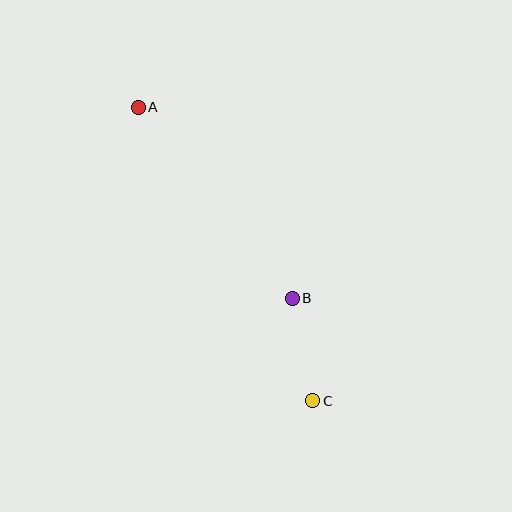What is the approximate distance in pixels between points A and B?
The distance between A and B is approximately 245 pixels.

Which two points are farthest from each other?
Points A and C are farthest from each other.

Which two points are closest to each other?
Points B and C are closest to each other.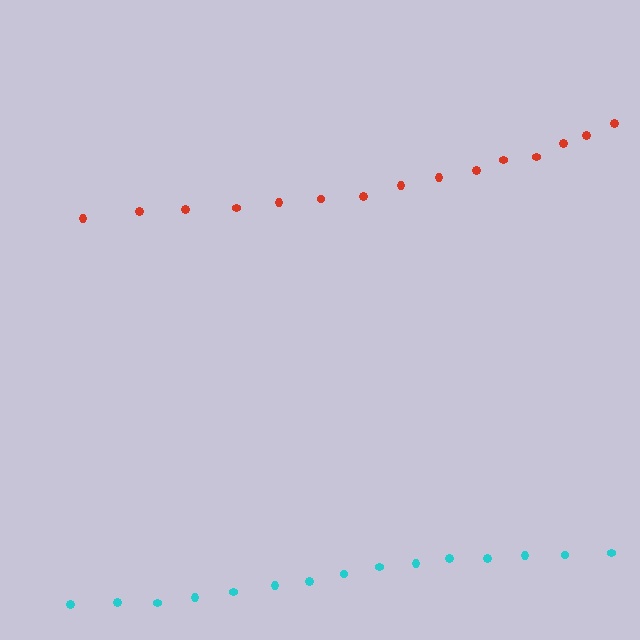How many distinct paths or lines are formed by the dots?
There are 2 distinct paths.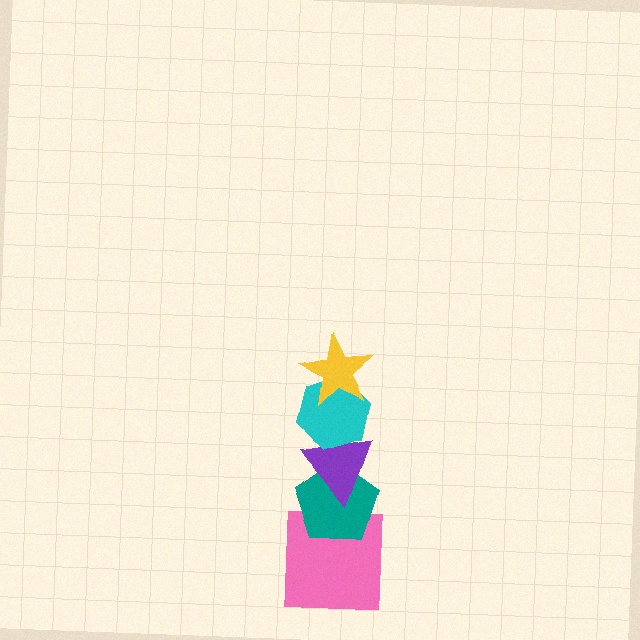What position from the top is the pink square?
The pink square is 5th from the top.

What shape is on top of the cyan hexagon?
The yellow star is on top of the cyan hexagon.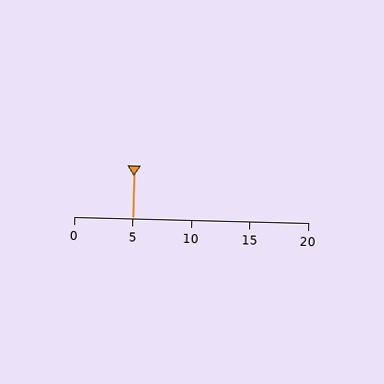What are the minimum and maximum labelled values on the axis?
The axis runs from 0 to 20.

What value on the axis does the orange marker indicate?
The marker indicates approximately 5.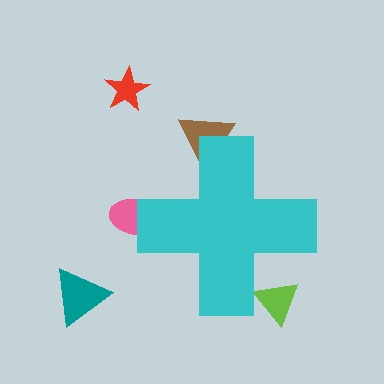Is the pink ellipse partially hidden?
Yes, the pink ellipse is partially hidden behind the cyan cross.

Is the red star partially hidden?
No, the red star is fully visible.